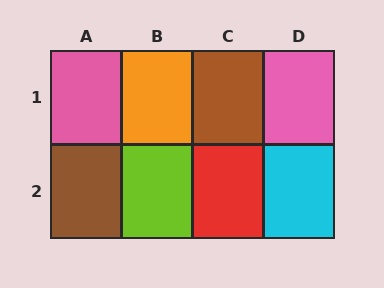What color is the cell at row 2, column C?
Red.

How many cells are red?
1 cell is red.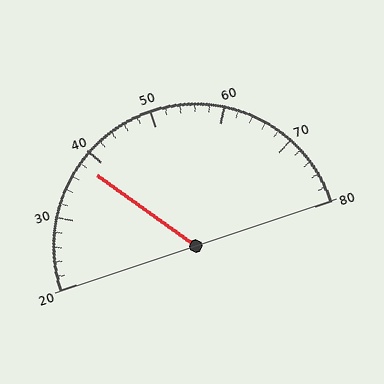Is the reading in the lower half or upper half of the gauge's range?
The reading is in the lower half of the range (20 to 80).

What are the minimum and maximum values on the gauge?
The gauge ranges from 20 to 80.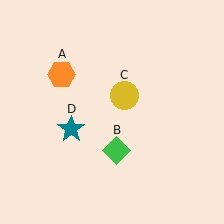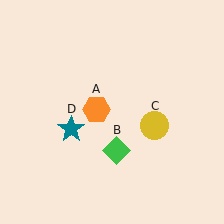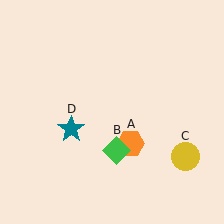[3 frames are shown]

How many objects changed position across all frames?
2 objects changed position: orange hexagon (object A), yellow circle (object C).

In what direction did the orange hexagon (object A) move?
The orange hexagon (object A) moved down and to the right.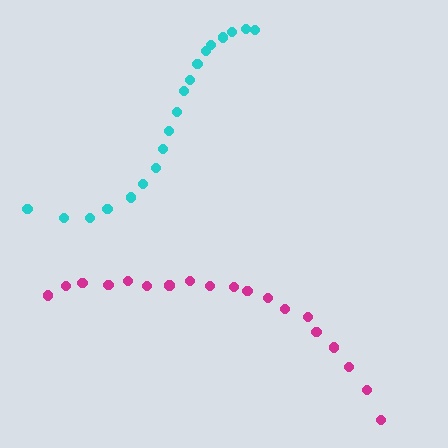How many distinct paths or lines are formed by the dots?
There are 2 distinct paths.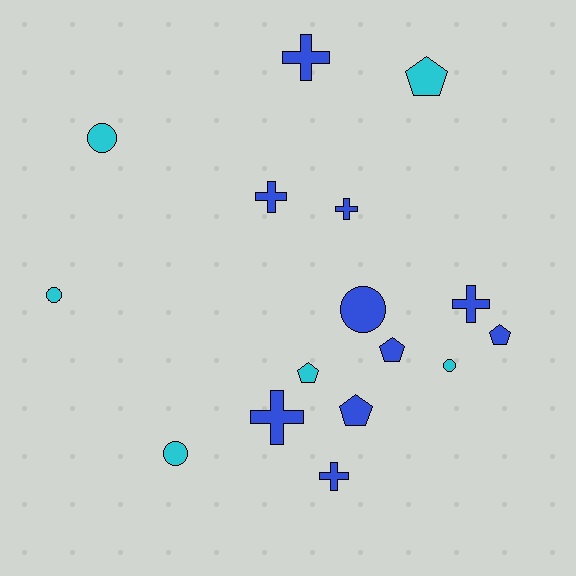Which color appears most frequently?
Blue, with 10 objects.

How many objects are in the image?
There are 16 objects.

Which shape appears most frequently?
Cross, with 6 objects.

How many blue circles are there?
There is 1 blue circle.